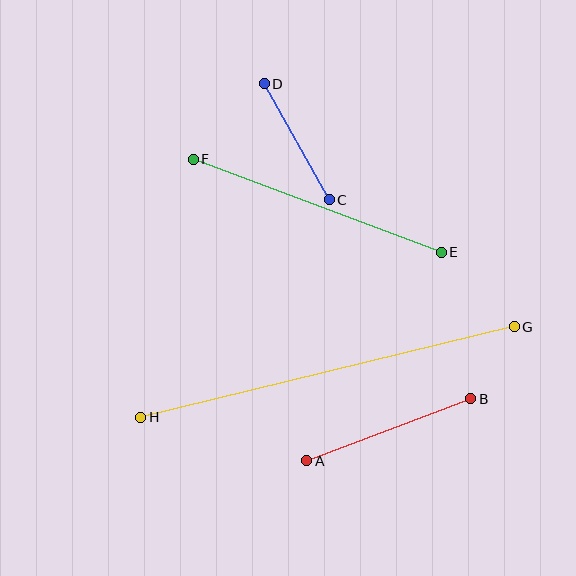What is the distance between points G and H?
The distance is approximately 384 pixels.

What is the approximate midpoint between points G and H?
The midpoint is at approximately (327, 372) pixels.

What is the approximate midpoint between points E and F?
The midpoint is at approximately (317, 206) pixels.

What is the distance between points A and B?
The distance is approximately 175 pixels.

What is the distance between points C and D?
The distance is approximately 133 pixels.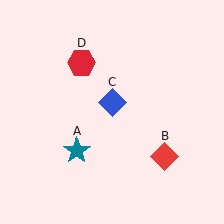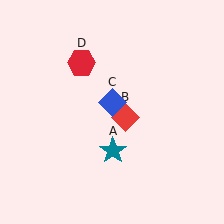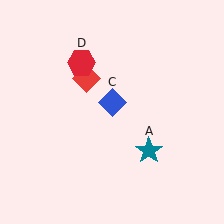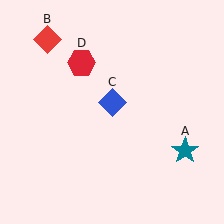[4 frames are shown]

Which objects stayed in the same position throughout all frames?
Blue diamond (object C) and red hexagon (object D) remained stationary.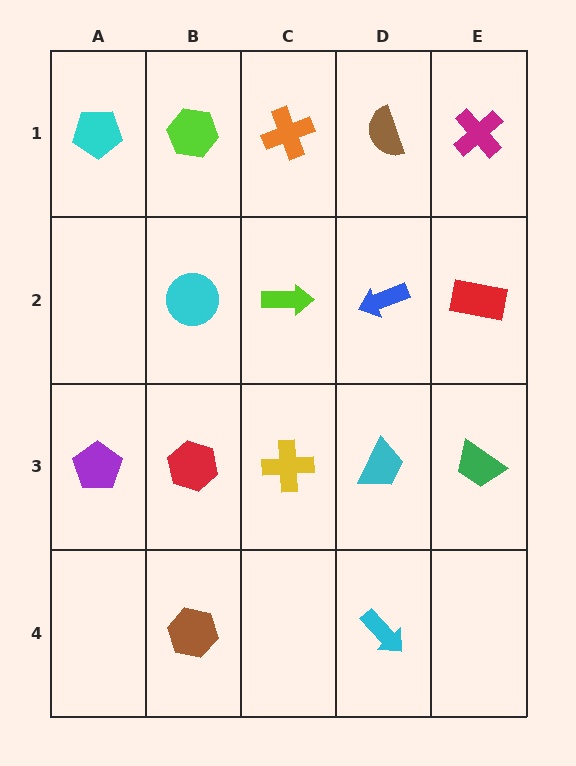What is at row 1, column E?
A magenta cross.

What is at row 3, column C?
A yellow cross.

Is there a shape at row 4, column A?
No, that cell is empty.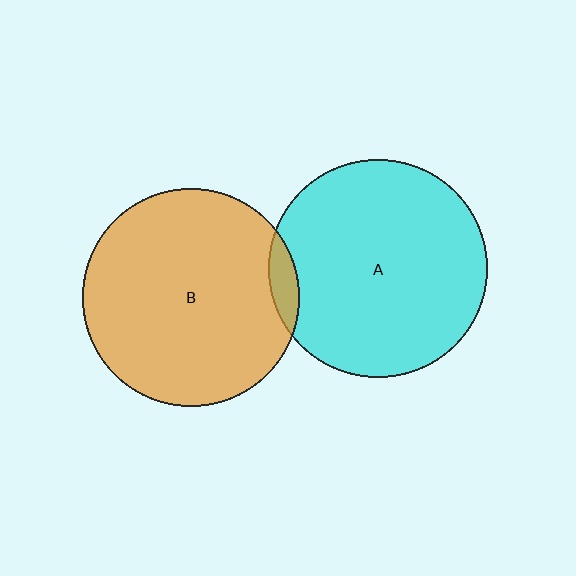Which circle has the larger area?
Circle A (cyan).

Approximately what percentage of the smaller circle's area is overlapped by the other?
Approximately 5%.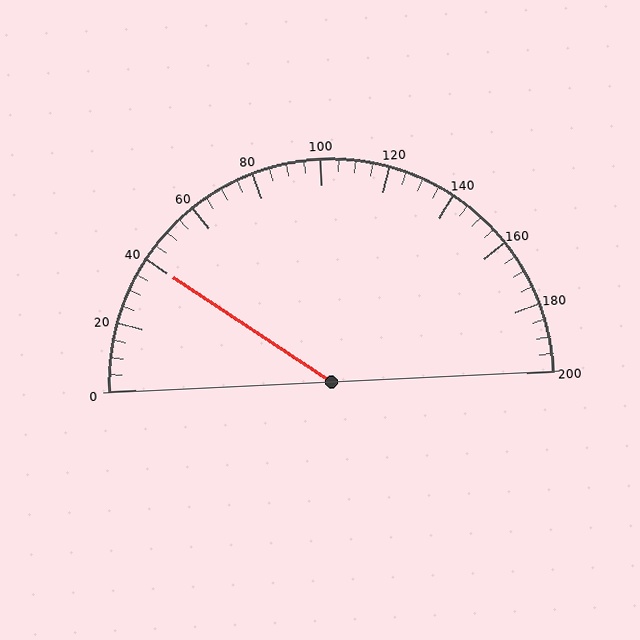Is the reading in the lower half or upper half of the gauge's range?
The reading is in the lower half of the range (0 to 200).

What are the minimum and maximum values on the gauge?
The gauge ranges from 0 to 200.